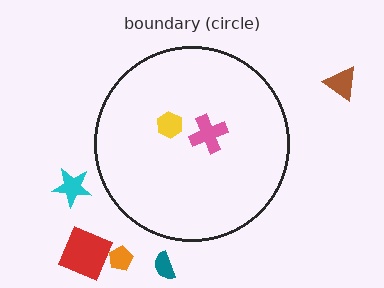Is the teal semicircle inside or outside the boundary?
Outside.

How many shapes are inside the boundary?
2 inside, 5 outside.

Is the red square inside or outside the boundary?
Outside.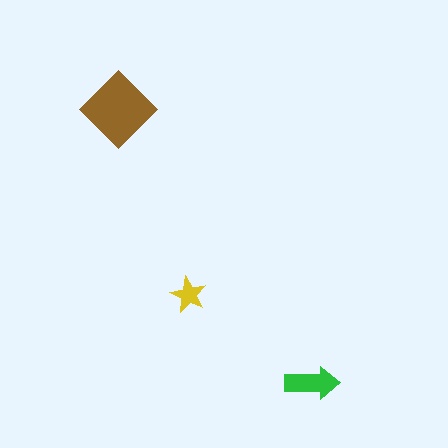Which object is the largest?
The brown diamond.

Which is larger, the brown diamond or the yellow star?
The brown diamond.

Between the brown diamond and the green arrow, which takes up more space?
The brown diamond.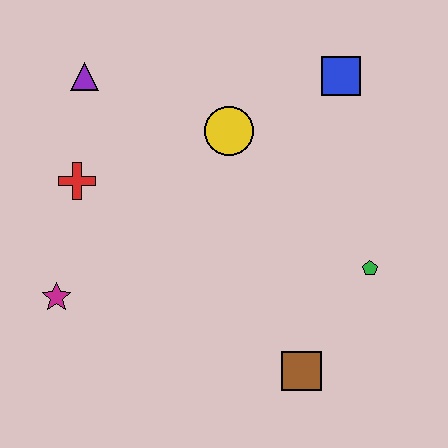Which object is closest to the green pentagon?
The brown square is closest to the green pentagon.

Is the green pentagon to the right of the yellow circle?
Yes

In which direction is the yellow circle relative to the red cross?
The yellow circle is to the right of the red cross.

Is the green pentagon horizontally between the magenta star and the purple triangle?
No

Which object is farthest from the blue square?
The magenta star is farthest from the blue square.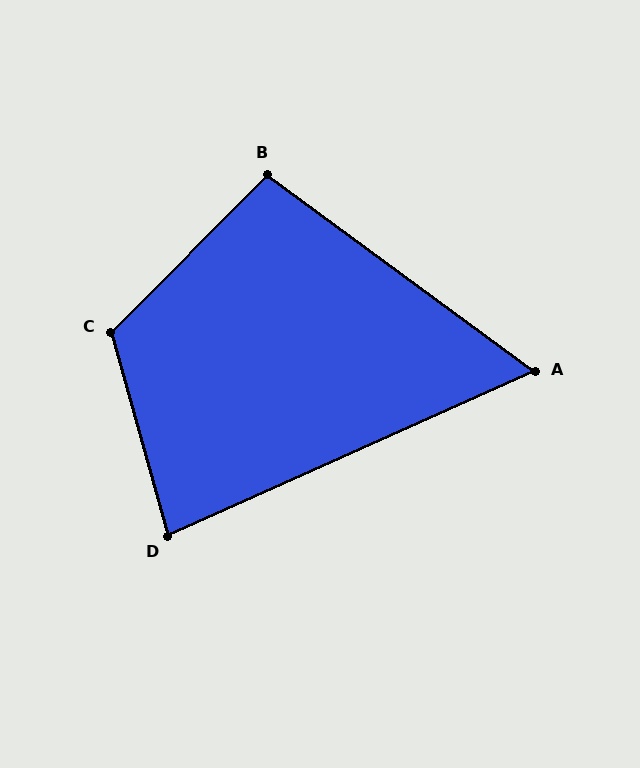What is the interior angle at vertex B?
Approximately 99 degrees (obtuse).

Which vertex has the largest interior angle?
C, at approximately 120 degrees.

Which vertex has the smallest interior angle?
A, at approximately 60 degrees.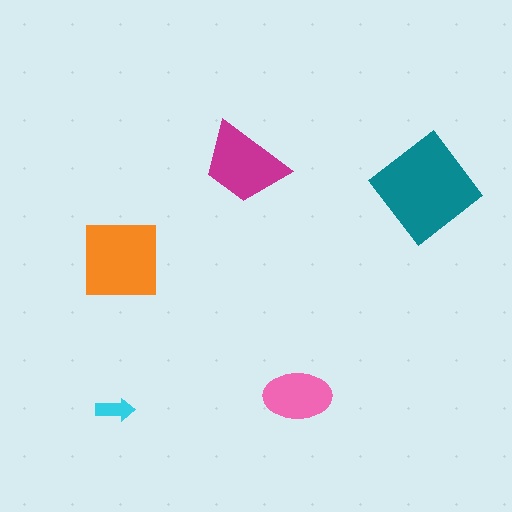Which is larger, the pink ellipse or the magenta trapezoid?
The magenta trapezoid.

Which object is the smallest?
The cyan arrow.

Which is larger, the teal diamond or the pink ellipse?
The teal diamond.